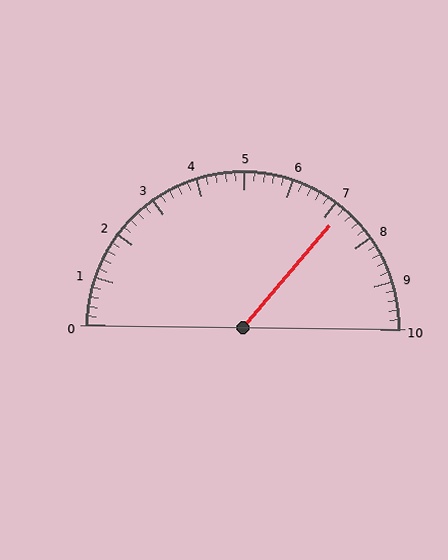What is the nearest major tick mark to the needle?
The nearest major tick mark is 7.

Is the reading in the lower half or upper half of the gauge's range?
The reading is in the upper half of the range (0 to 10).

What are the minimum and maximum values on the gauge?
The gauge ranges from 0 to 10.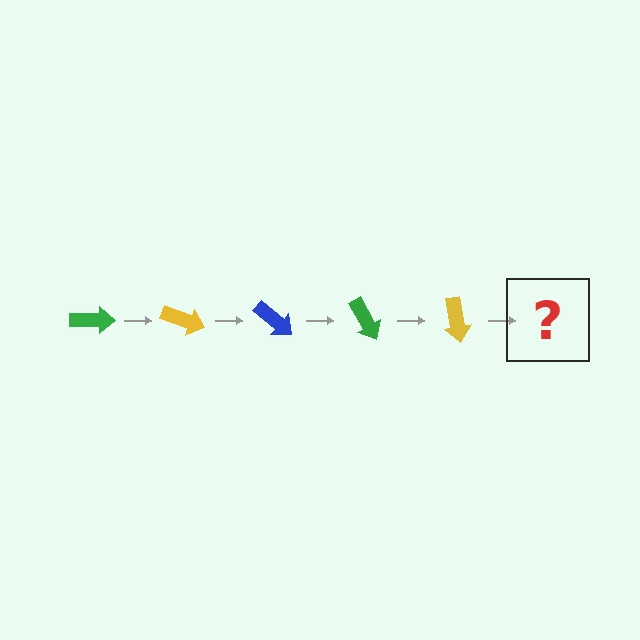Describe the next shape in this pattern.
It should be a blue arrow, rotated 100 degrees from the start.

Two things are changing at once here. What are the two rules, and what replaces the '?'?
The two rules are that it rotates 20 degrees each step and the color cycles through green, yellow, and blue. The '?' should be a blue arrow, rotated 100 degrees from the start.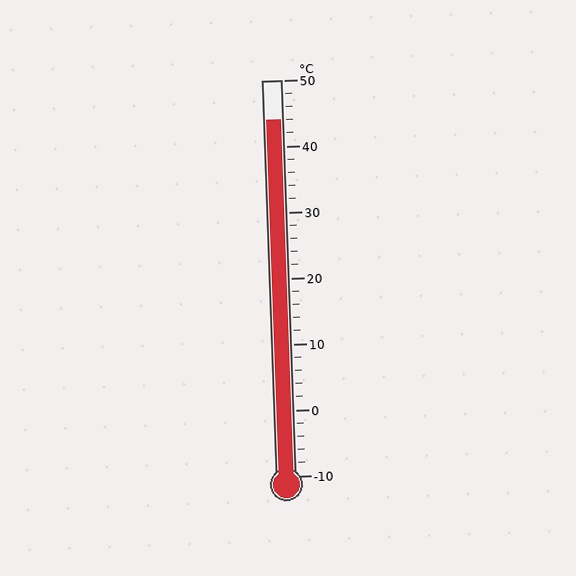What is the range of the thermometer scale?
The thermometer scale ranges from -10°C to 50°C.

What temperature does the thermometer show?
The thermometer shows approximately 44°C.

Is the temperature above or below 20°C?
The temperature is above 20°C.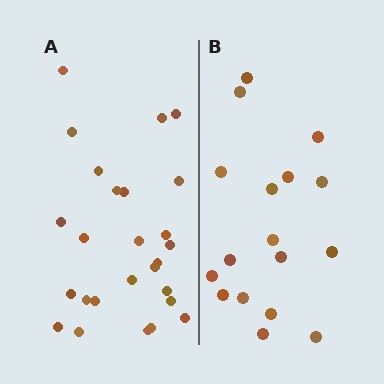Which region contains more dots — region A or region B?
Region A (the left region) has more dots.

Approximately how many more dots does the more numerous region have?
Region A has roughly 8 or so more dots than region B.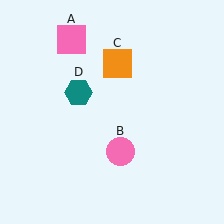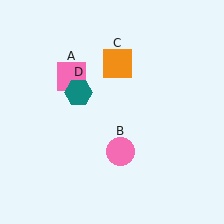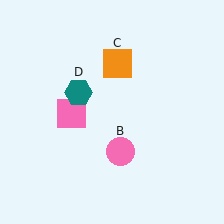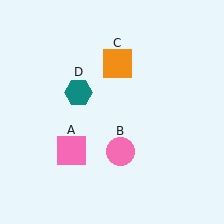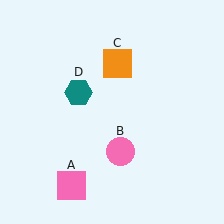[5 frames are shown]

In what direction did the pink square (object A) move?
The pink square (object A) moved down.